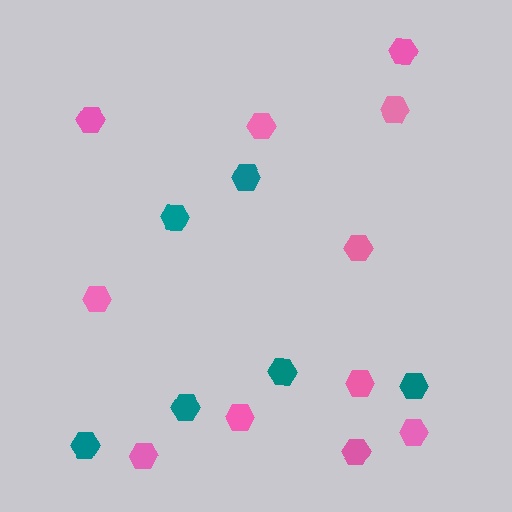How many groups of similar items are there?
There are 2 groups: one group of pink hexagons (11) and one group of teal hexagons (6).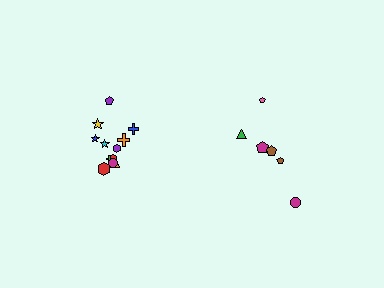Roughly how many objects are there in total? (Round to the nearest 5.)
Roughly 20 objects in total.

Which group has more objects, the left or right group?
The left group.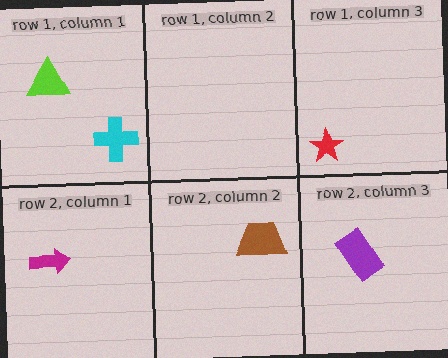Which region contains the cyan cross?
The row 1, column 1 region.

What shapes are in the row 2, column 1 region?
The magenta arrow.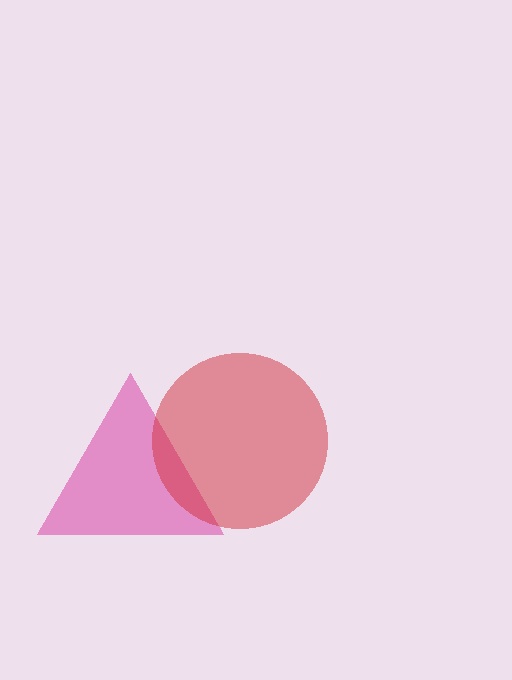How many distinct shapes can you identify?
There are 2 distinct shapes: a magenta triangle, a red circle.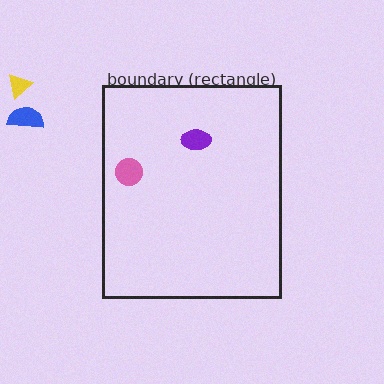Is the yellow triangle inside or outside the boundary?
Outside.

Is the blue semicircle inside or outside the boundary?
Outside.